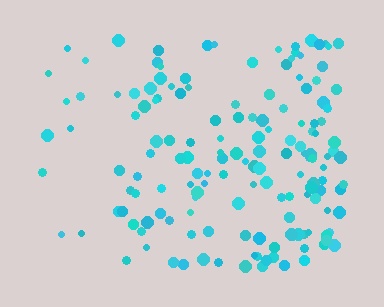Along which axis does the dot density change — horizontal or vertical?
Horizontal.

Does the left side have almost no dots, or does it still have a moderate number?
Still a moderate number, just noticeably fewer than the right.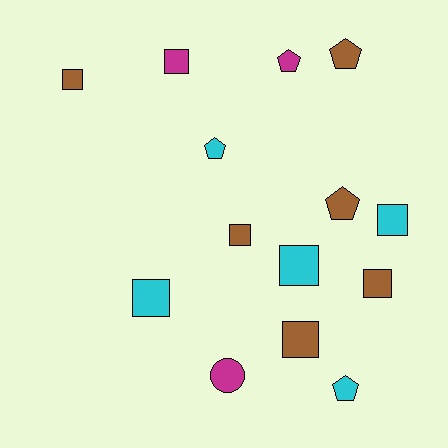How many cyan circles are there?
There are no cyan circles.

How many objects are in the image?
There are 14 objects.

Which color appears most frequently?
Brown, with 6 objects.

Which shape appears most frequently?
Square, with 8 objects.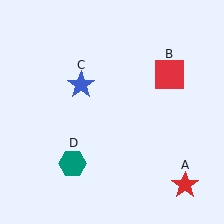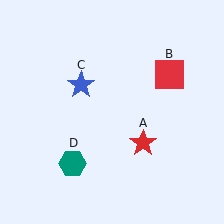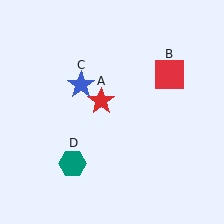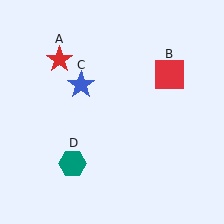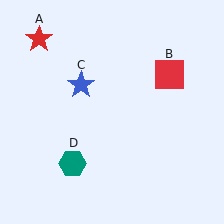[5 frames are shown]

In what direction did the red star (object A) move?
The red star (object A) moved up and to the left.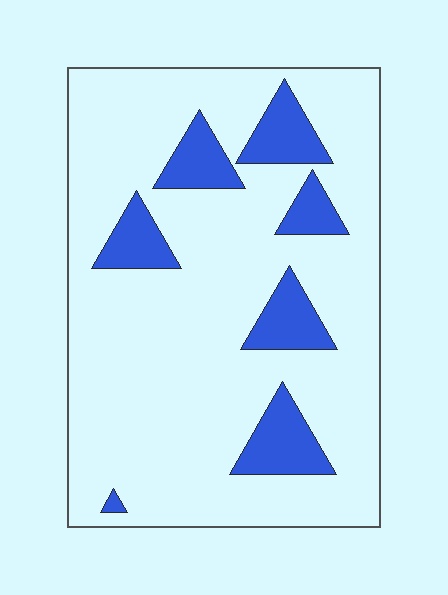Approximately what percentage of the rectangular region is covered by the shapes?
Approximately 15%.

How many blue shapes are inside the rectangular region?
7.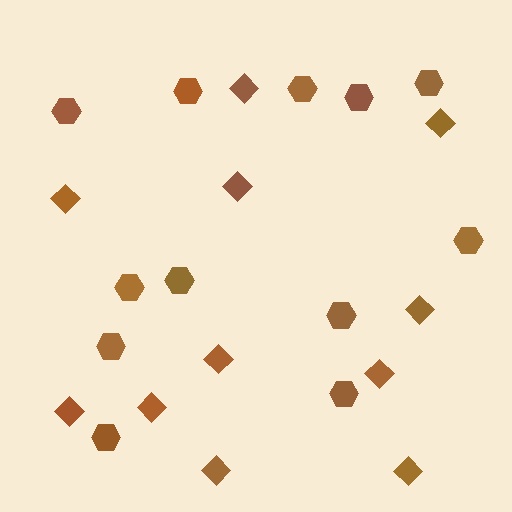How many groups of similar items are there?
There are 2 groups: one group of diamonds (11) and one group of hexagons (12).